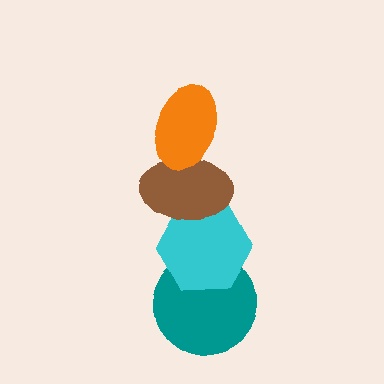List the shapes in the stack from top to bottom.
From top to bottom: the orange ellipse, the brown ellipse, the cyan hexagon, the teal circle.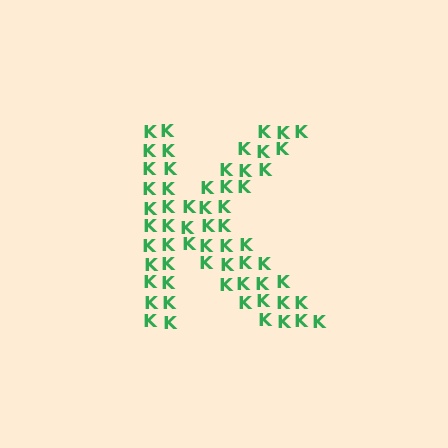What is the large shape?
The large shape is the letter K.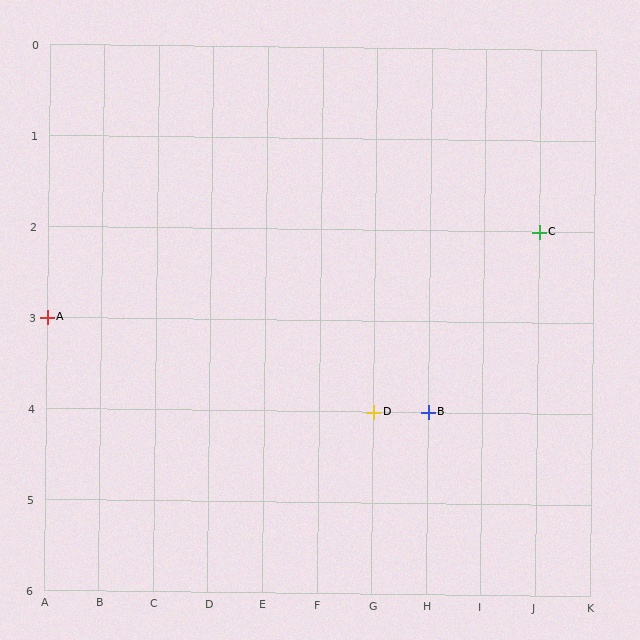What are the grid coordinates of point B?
Point B is at grid coordinates (H, 4).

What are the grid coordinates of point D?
Point D is at grid coordinates (G, 4).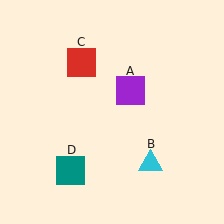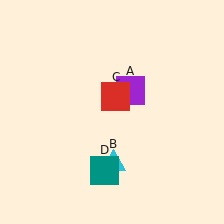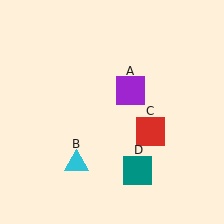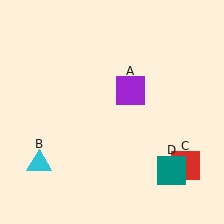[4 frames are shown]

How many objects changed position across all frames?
3 objects changed position: cyan triangle (object B), red square (object C), teal square (object D).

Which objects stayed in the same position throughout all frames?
Purple square (object A) remained stationary.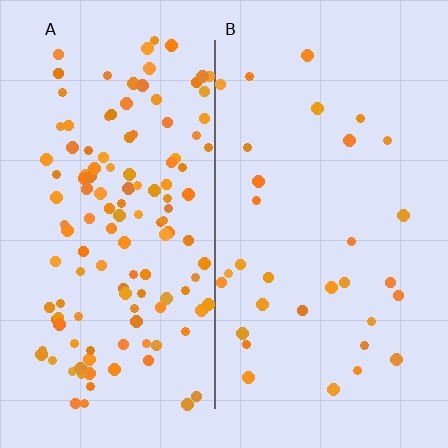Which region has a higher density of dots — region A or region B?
A (the left).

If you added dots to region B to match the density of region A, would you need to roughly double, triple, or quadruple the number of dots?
Approximately quadruple.